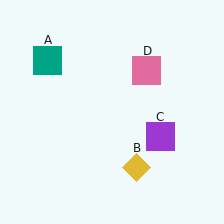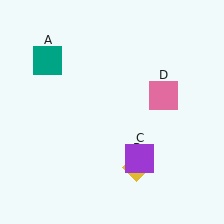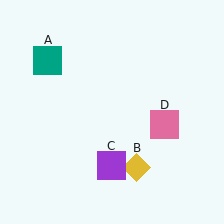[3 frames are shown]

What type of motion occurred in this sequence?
The purple square (object C), pink square (object D) rotated clockwise around the center of the scene.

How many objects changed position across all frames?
2 objects changed position: purple square (object C), pink square (object D).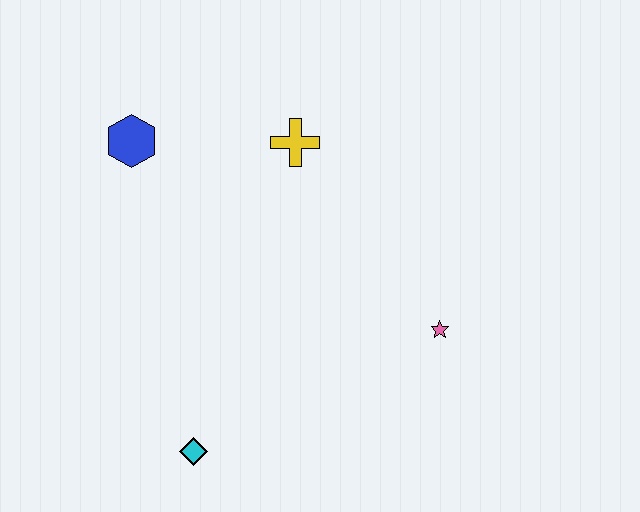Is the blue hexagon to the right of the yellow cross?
No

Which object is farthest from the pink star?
The blue hexagon is farthest from the pink star.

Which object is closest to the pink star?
The yellow cross is closest to the pink star.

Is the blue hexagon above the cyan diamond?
Yes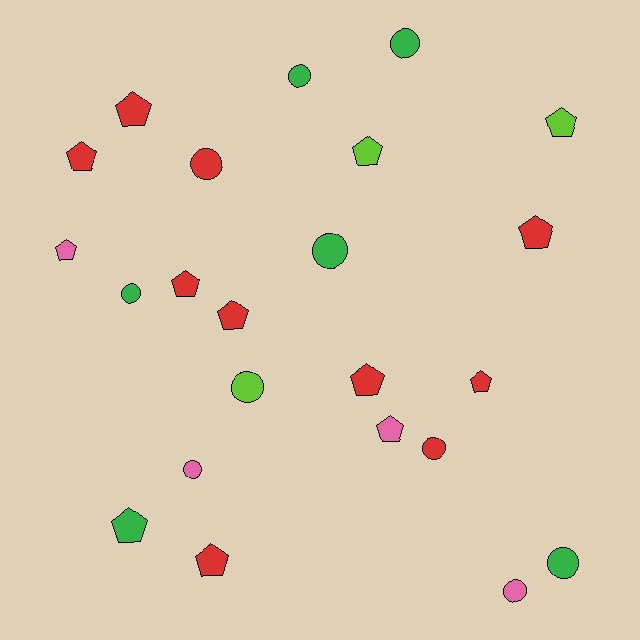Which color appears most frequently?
Red, with 10 objects.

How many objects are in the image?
There are 23 objects.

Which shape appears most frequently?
Pentagon, with 13 objects.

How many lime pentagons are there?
There are 2 lime pentagons.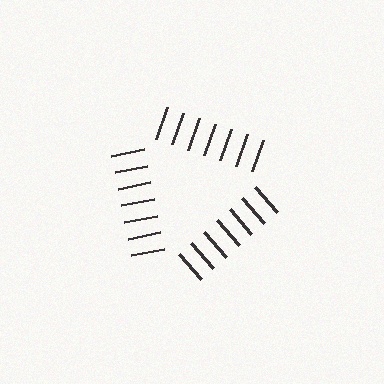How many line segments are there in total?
21 — 7 along each of the 3 edges.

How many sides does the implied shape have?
3 sides — the line-ends trace a triangle.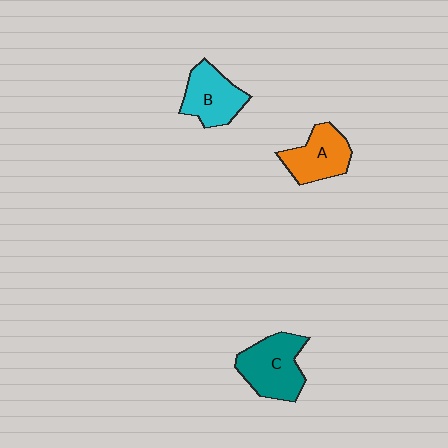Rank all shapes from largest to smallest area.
From largest to smallest: C (teal), B (cyan), A (orange).